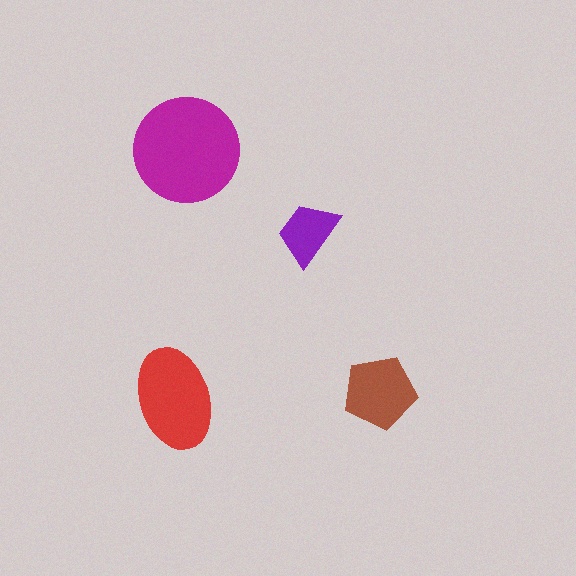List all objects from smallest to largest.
The purple trapezoid, the brown pentagon, the red ellipse, the magenta circle.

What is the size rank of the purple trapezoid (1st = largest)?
4th.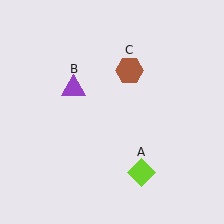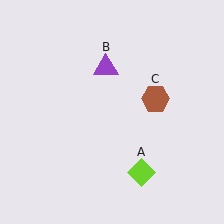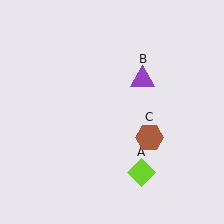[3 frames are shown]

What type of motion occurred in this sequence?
The purple triangle (object B), brown hexagon (object C) rotated clockwise around the center of the scene.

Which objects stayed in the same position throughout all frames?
Lime diamond (object A) remained stationary.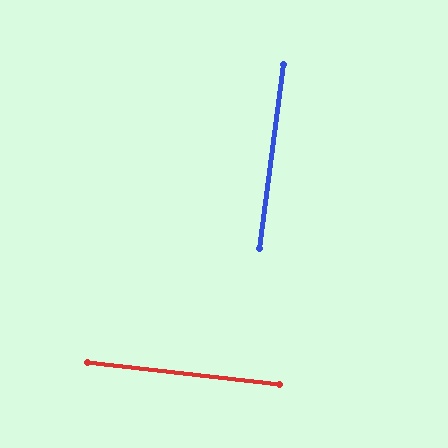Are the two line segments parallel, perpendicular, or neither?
Perpendicular — they meet at approximately 89°.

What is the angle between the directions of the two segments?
Approximately 89 degrees.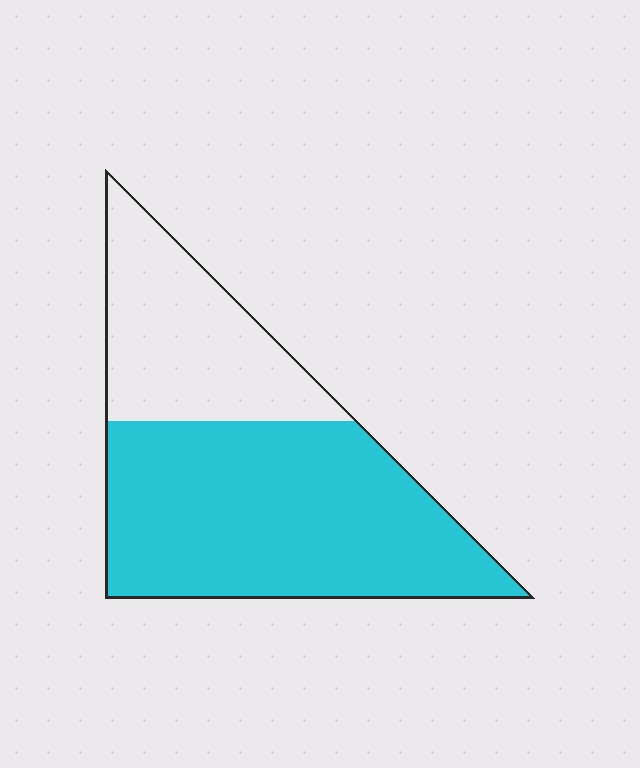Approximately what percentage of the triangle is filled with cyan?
Approximately 65%.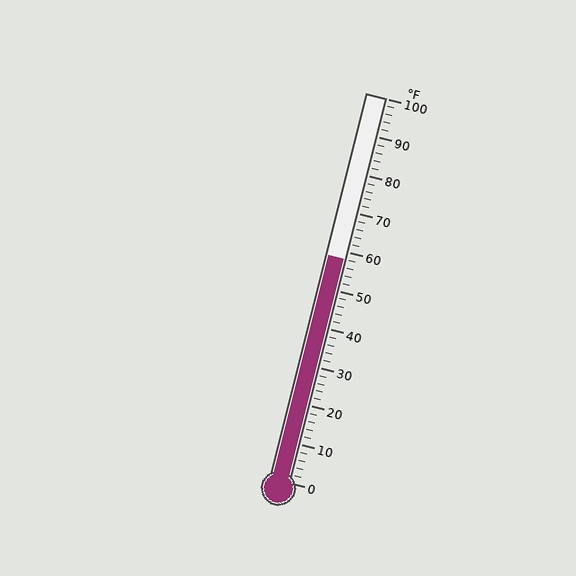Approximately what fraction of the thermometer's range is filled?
The thermometer is filled to approximately 60% of its range.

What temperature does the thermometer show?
The thermometer shows approximately 58°F.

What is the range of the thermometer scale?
The thermometer scale ranges from 0°F to 100°F.